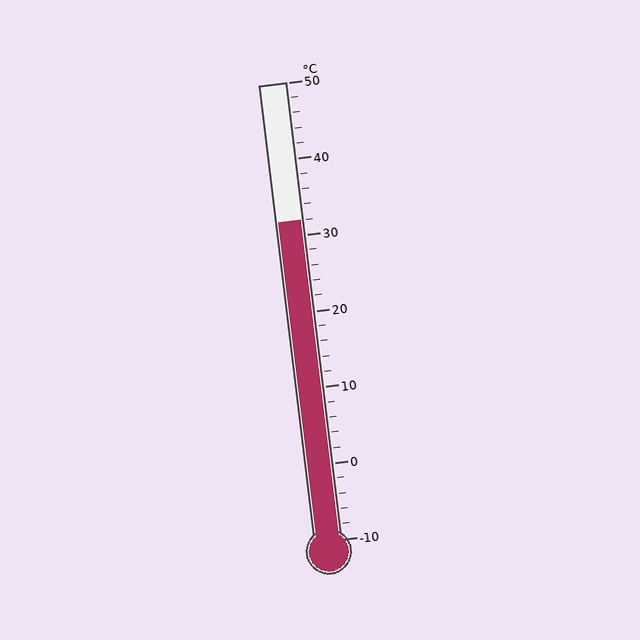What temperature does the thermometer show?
The thermometer shows approximately 32°C.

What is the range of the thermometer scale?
The thermometer scale ranges from -10°C to 50°C.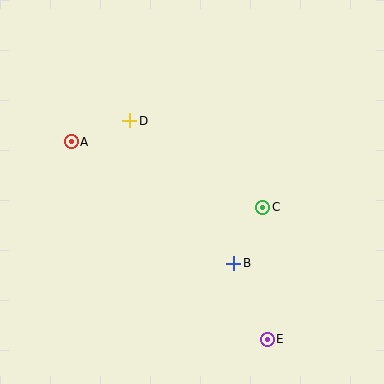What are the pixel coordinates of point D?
Point D is at (130, 121).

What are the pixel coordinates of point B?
Point B is at (234, 263).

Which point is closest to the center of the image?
Point C at (262, 207) is closest to the center.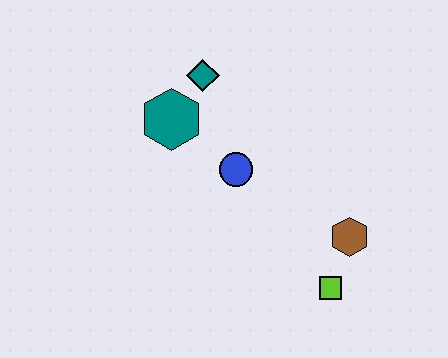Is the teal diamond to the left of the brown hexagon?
Yes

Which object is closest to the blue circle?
The teal hexagon is closest to the blue circle.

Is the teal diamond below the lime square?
No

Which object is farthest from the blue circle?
The lime square is farthest from the blue circle.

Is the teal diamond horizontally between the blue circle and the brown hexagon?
No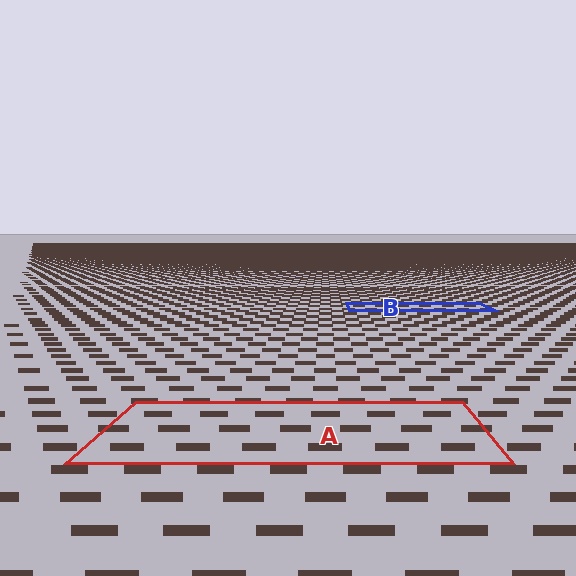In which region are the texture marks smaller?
The texture marks are smaller in region B, because it is farther away.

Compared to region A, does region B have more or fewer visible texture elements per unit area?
Region B has more texture elements per unit area — they are packed more densely because it is farther away.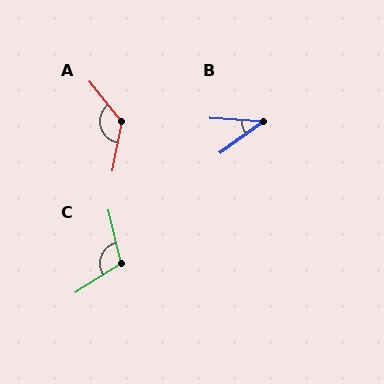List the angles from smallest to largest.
B (39°), C (109°), A (131°).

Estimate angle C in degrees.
Approximately 109 degrees.